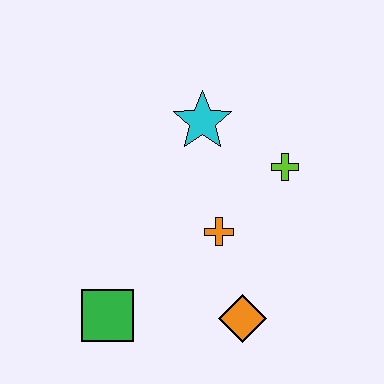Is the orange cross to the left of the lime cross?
Yes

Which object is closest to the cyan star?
The lime cross is closest to the cyan star.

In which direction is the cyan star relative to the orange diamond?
The cyan star is above the orange diamond.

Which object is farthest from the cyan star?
The green square is farthest from the cyan star.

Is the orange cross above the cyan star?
No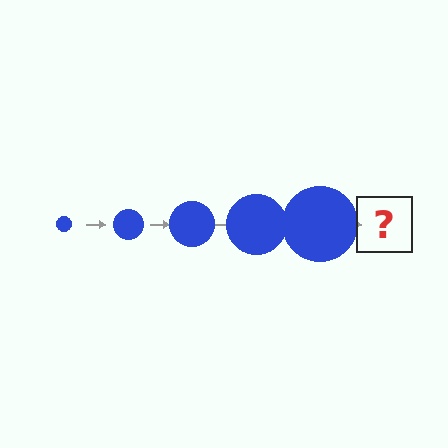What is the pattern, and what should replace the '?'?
The pattern is that the circle gets progressively larger each step. The '?' should be a blue circle, larger than the previous one.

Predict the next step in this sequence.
The next step is a blue circle, larger than the previous one.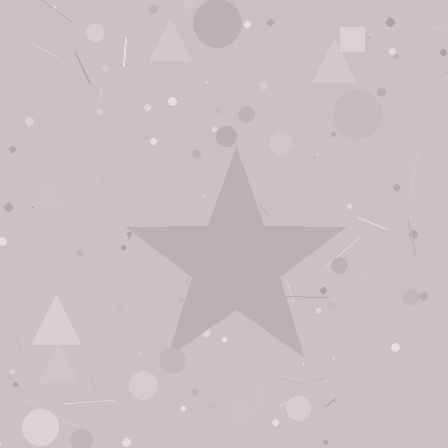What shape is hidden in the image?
A star is hidden in the image.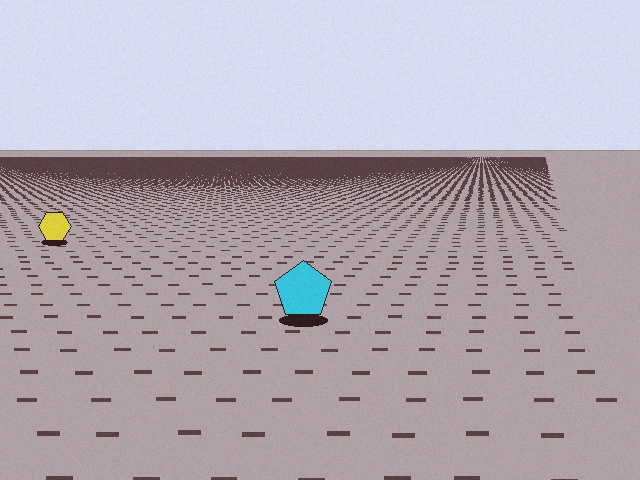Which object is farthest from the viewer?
The yellow hexagon is farthest from the viewer. It appears smaller and the ground texture around it is denser.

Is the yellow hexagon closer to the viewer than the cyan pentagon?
No. The cyan pentagon is closer — you can tell from the texture gradient: the ground texture is coarser near it.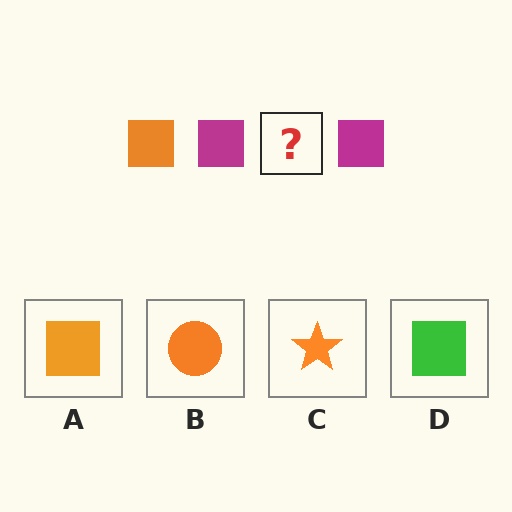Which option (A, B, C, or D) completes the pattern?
A.